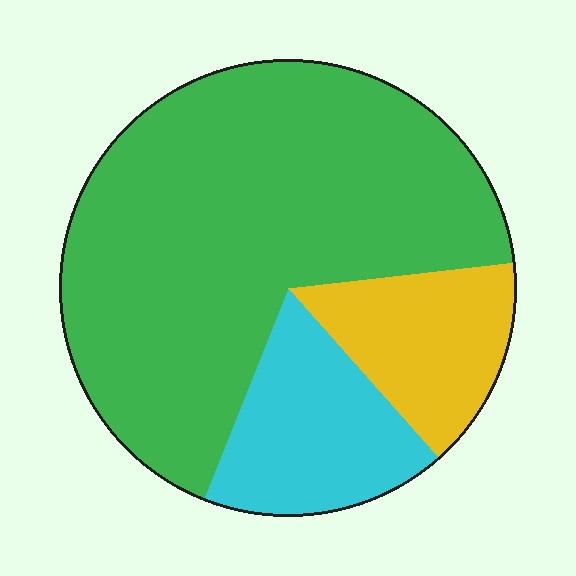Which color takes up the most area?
Green, at roughly 65%.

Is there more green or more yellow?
Green.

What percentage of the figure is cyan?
Cyan covers 18% of the figure.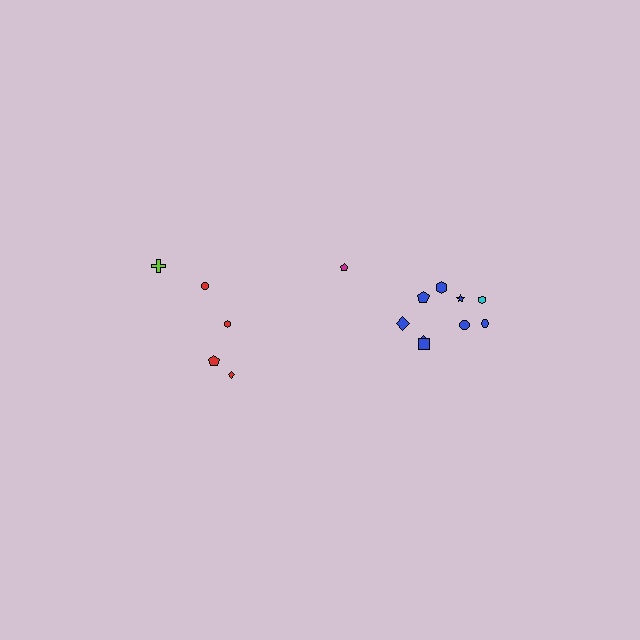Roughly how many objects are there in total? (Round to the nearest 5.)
Roughly 15 objects in total.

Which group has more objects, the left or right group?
The right group.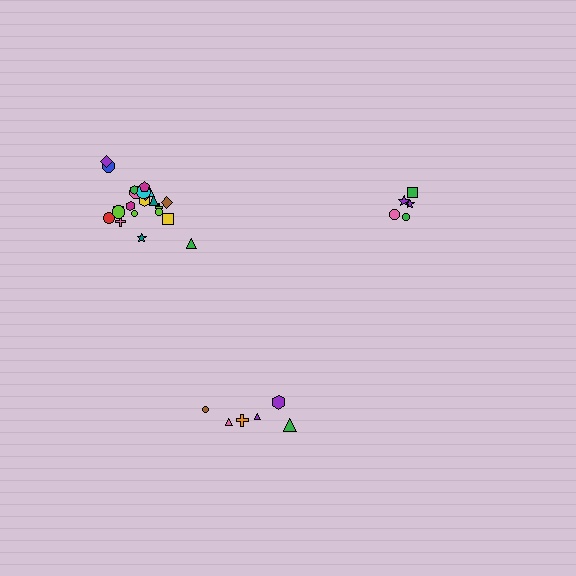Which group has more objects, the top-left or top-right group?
The top-left group.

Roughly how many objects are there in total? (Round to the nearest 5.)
Roughly 35 objects in total.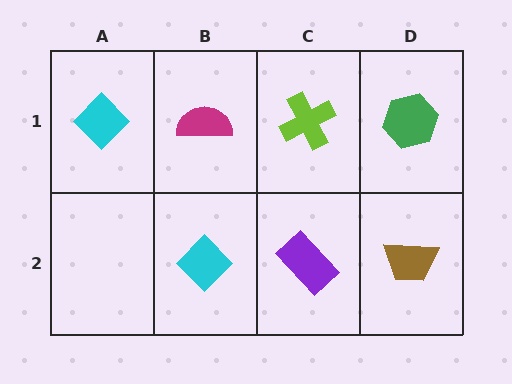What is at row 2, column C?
A purple rectangle.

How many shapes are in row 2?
3 shapes.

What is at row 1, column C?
A lime cross.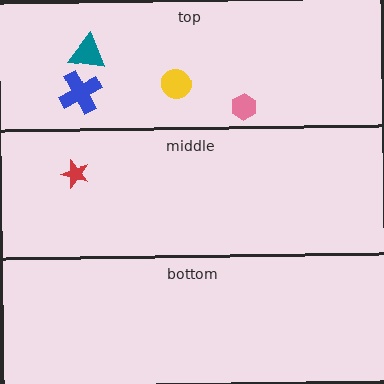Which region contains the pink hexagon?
The top region.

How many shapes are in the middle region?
1.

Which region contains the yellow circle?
The top region.